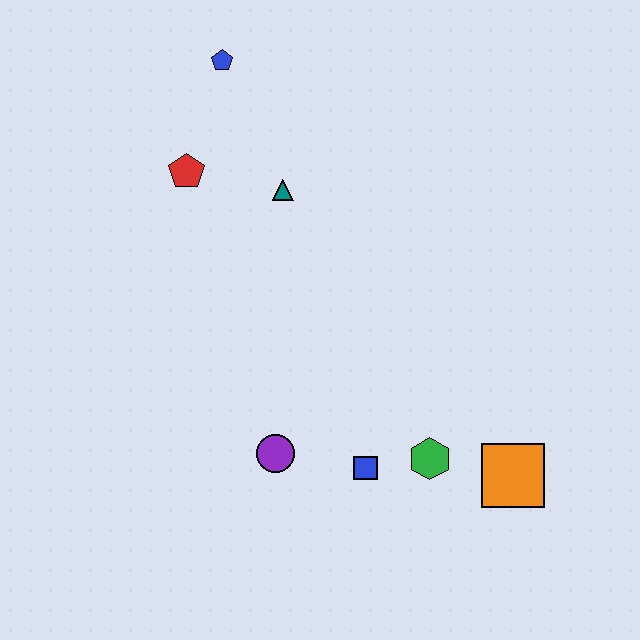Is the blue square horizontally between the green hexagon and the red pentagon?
Yes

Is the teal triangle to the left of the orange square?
Yes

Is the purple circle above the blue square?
Yes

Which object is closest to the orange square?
The green hexagon is closest to the orange square.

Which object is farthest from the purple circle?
The blue pentagon is farthest from the purple circle.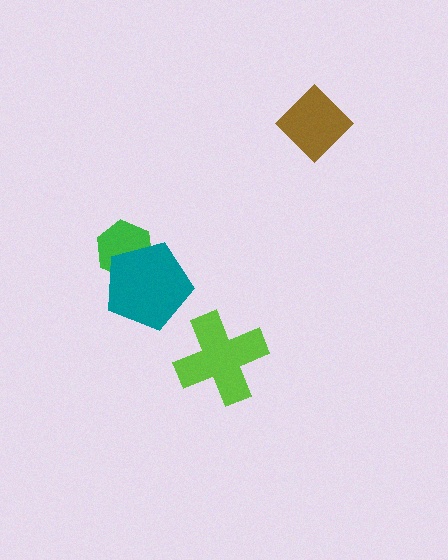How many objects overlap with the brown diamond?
0 objects overlap with the brown diamond.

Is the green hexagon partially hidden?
Yes, it is partially covered by another shape.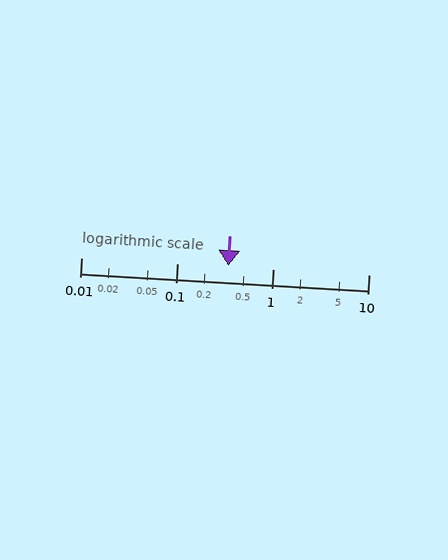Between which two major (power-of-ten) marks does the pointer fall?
The pointer is between 0.1 and 1.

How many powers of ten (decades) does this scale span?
The scale spans 3 decades, from 0.01 to 10.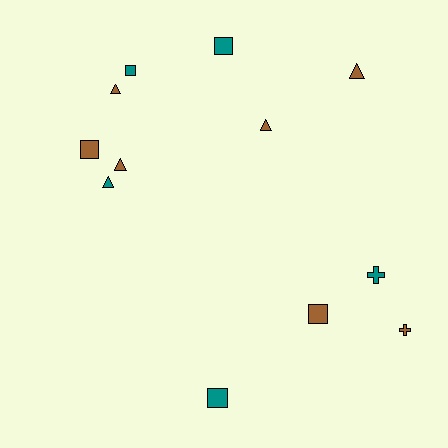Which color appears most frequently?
Brown, with 7 objects.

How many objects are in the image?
There are 12 objects.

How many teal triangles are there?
There is 1 teal triangle.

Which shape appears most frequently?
Triangle, with 5 objects.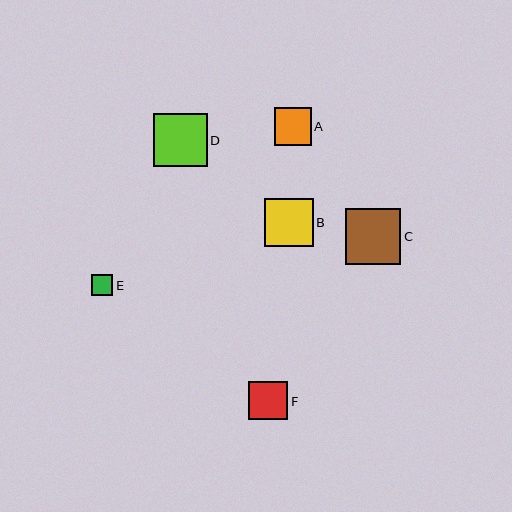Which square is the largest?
Square C is the largest with a size of approximately 55 pixels.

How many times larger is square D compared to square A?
Square D is approximately 1.4 times the size of square A.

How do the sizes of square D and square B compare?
Square D and square B are approximately the same size.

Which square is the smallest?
Square E is the smallest with a size of approximately 22 pixels.